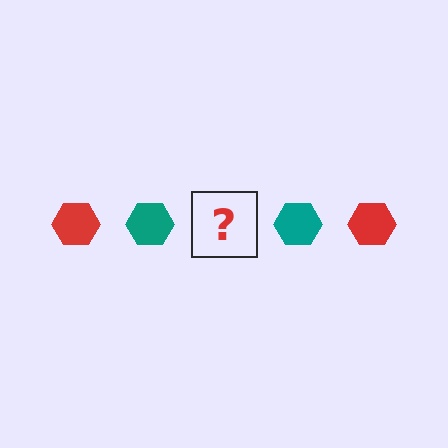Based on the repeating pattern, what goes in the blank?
The blank should be a red hexagon.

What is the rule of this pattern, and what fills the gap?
The rule is that the pattern cycles through red, teal hexagons. The gap should be filled with a red hexagon.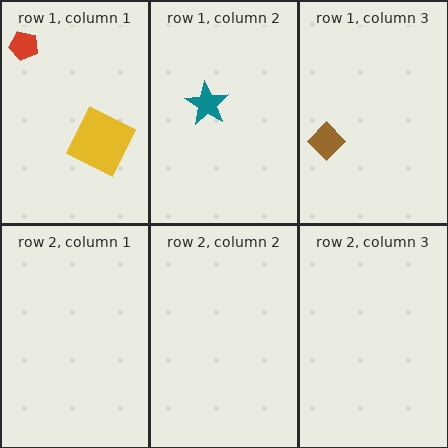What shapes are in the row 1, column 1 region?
The red pentagon, the yellow square.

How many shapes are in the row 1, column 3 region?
1.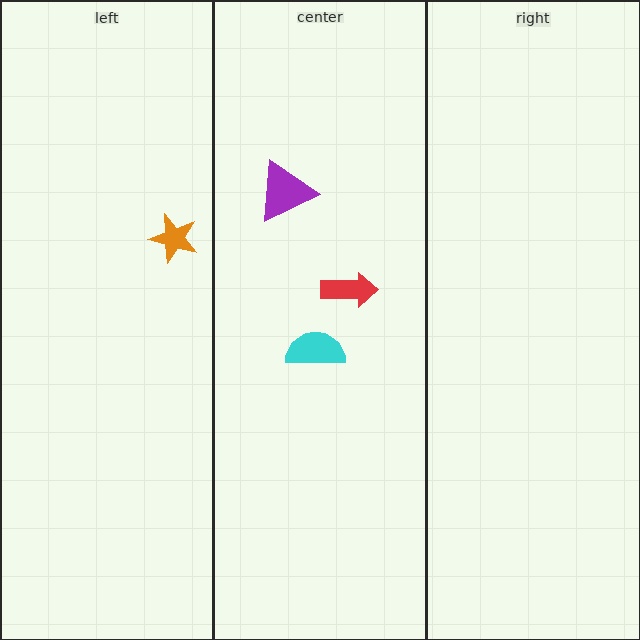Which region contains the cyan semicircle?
The center region.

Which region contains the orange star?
The left region.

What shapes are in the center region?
The cyan semicircle, the red arrow, the purple triangle.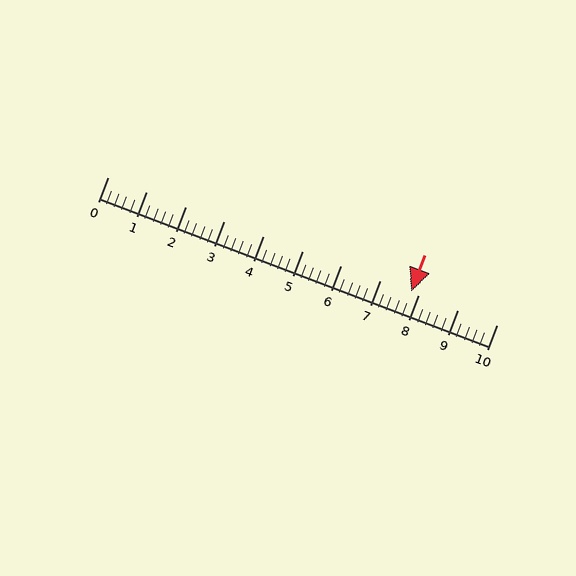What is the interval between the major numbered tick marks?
The major tick marks are spaced 1 units apart.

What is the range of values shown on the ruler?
The ruler shows values from 0 to 10.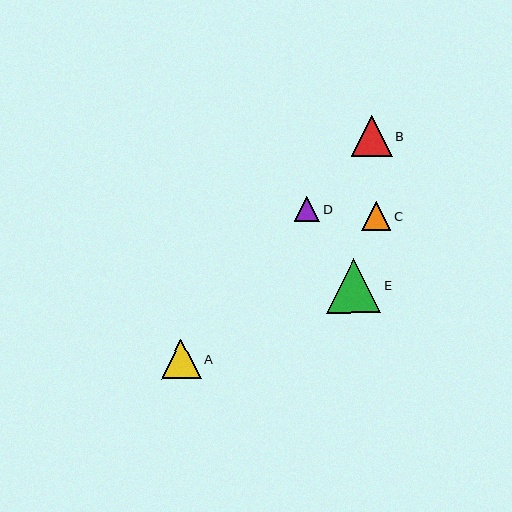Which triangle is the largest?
Triangle E is the largest with a size of approximately 54 pixels.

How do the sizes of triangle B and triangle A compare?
Triangle B and triangle A are approximately the same size.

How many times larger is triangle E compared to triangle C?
Triangle E is approximately 1.8 times the size of triangle C.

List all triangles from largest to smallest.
From largest to smallest: E, B, A, C, D.